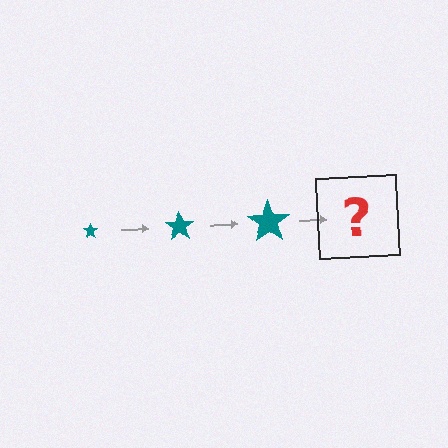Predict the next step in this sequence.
The next step is a teal star, larger than the previous one.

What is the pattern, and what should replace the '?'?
The pattern is that the star gets progressively larger each step. The '?' should be a teal star, larger than the previous one.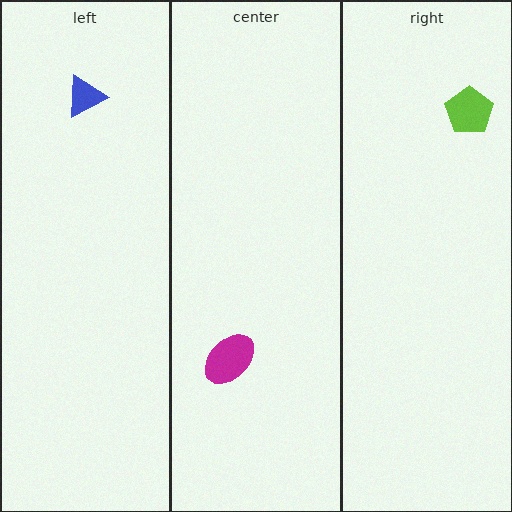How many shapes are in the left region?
1.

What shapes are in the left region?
The blue triangle.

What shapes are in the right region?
The lime pentagon.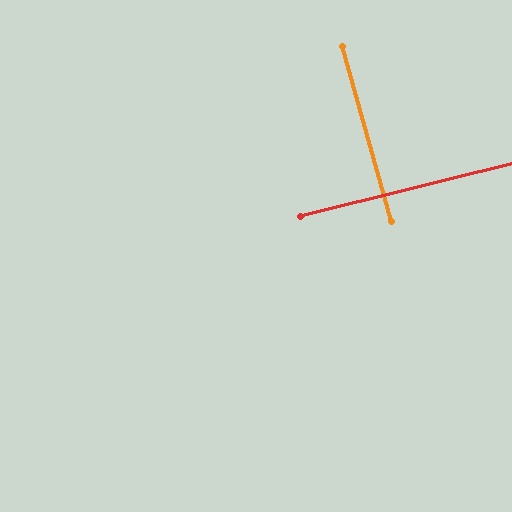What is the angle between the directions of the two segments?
Approximately 88 degrees.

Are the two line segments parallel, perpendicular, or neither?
Perpendicular — they meet at approximately 88°.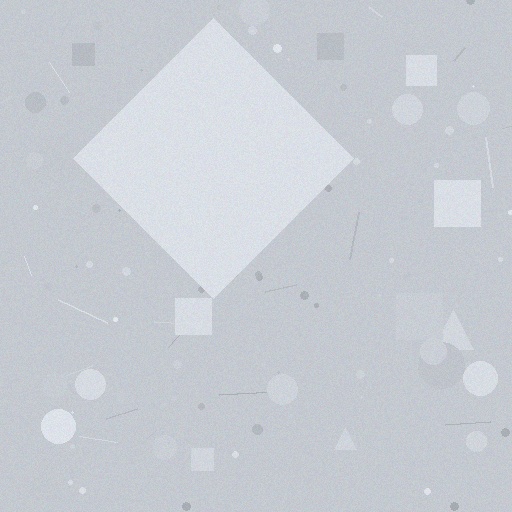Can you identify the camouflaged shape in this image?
The camouflaged shape is a diamond.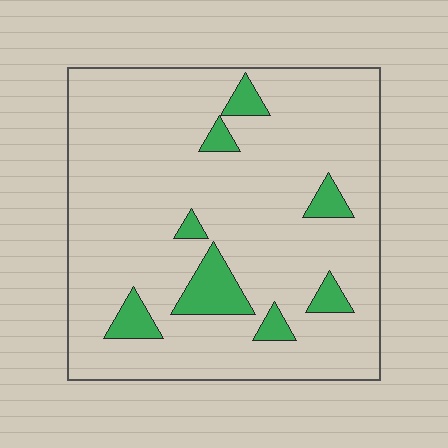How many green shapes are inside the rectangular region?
8.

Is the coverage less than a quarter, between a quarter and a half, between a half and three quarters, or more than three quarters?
Less than a quarter.